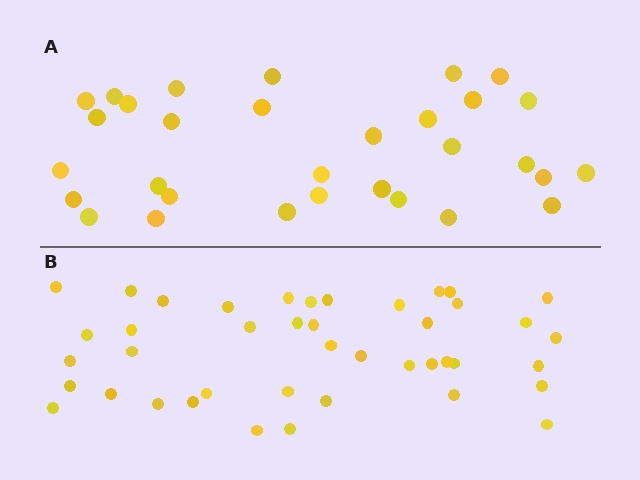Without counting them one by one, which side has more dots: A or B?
Region B (the bottom region) has more dots.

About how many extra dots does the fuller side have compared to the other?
Region B has roughly 12 or so more dots than region A.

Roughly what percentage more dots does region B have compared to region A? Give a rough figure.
About 35% more.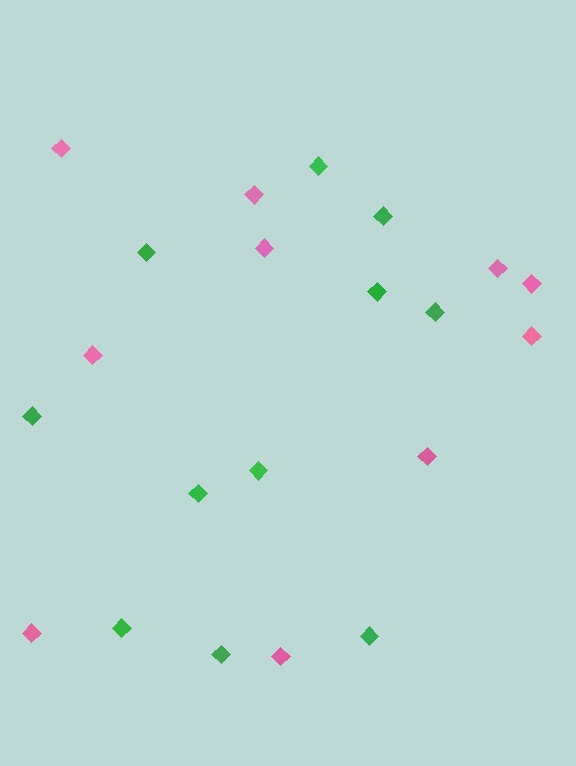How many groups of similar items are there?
There are 2 groups: one group of pink diamonds (10) and one group of green diamonds (11).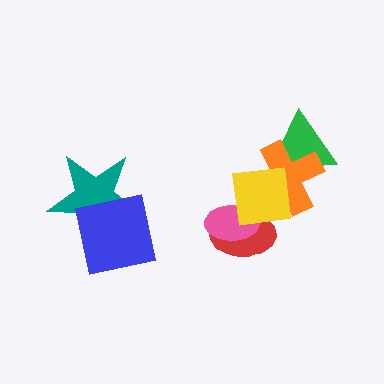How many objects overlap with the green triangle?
1 object overlaps with the green triangle.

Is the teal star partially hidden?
Yes, it is partially covered by another shape.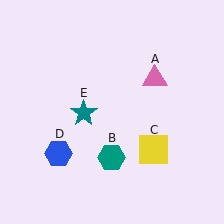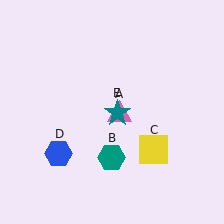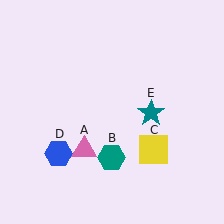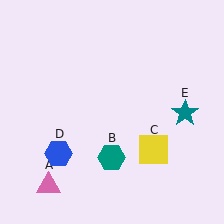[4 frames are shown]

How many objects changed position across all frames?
2 objects changed position: pink triangle (object A), teal star (object E).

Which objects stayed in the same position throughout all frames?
Teal hexagon (object B) and yellow square (object C) and blue hexagon (object D) remained stationary.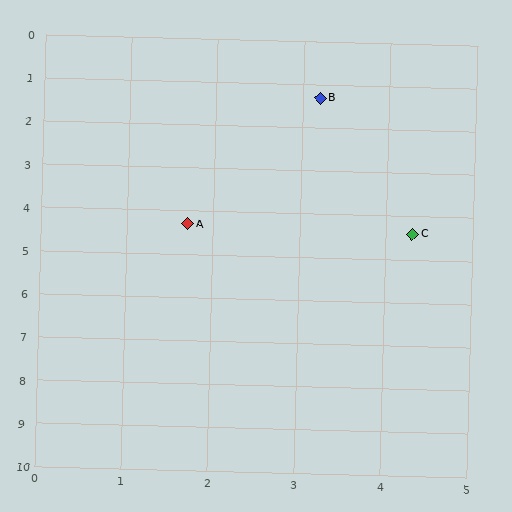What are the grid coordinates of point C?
Point C is at approximately (4.3, 4.4).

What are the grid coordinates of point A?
Point A is at approximately (1.7, 4.3).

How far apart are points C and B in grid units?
Points C and B are about 3.3 grid units apart.